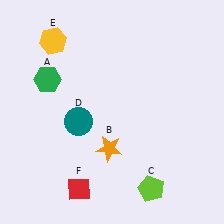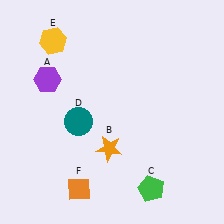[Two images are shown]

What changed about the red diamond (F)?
In Image 1, F is red. In Image 2, it changed to orange.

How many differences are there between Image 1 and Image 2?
There are 3 differences between the two images.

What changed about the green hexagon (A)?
In Image 1, A is green. In Image 2, it changed to purple.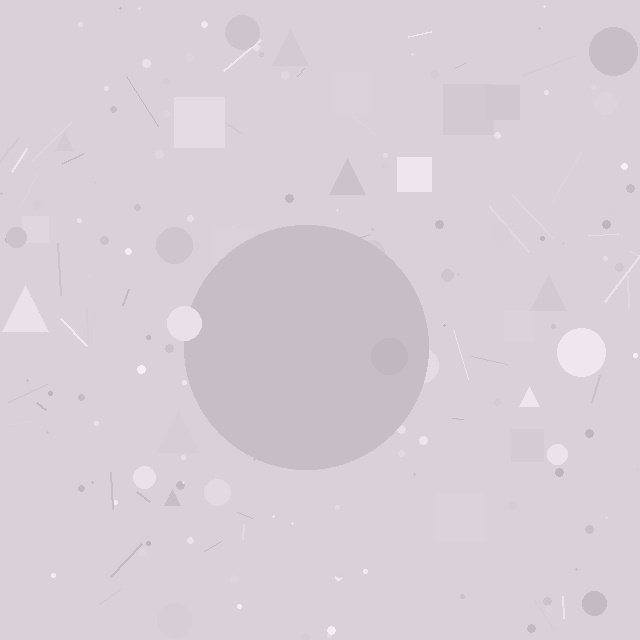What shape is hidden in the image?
A circle is hidden in the image.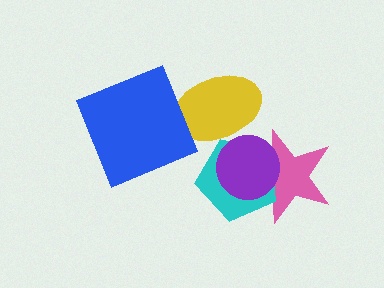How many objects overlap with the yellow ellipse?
3 objects overlap with the yellow ellipse.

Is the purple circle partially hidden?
No, no other shape covers it.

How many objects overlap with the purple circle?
3 objects overlap with the purple circle.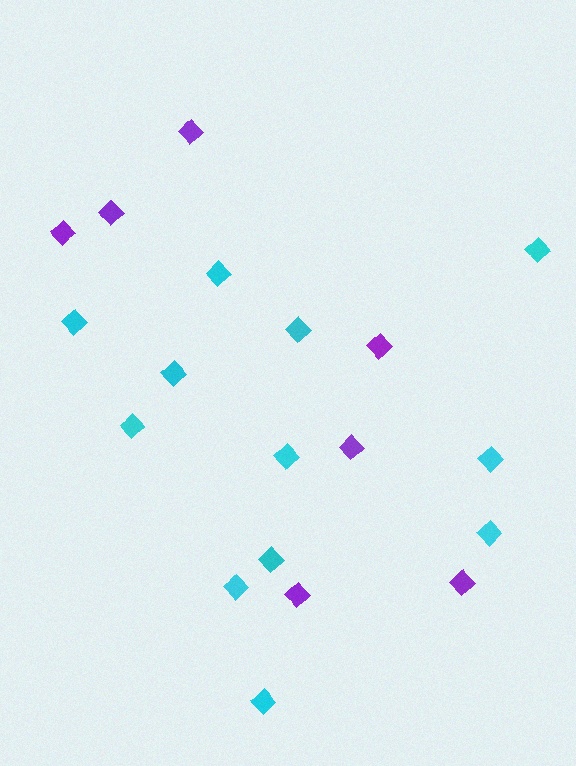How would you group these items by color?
There are 2 groups: one group of purple diamonds (7) and one group of cyan diamonds (12).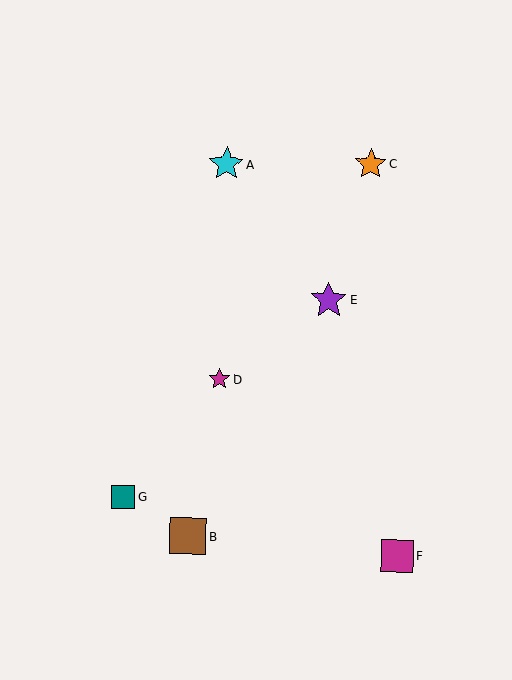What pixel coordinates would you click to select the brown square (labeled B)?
Click at (188, 536) to select the brown square B.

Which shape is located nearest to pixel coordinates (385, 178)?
The orange star (labeled C) at (371, 164) is nearest to that location.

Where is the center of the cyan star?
The center of the cyan star is at (226, 164).